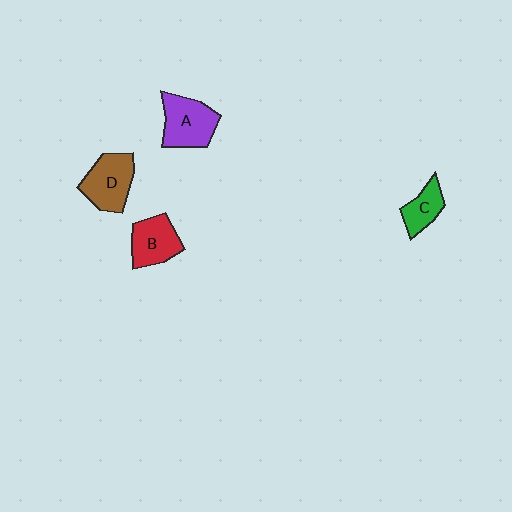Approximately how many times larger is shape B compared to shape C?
Approximately 1.4 times.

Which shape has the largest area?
Shape A (purple).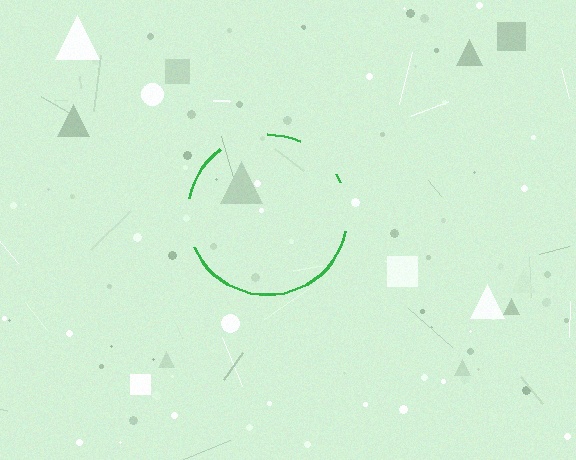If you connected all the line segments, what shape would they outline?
They would outline a circle.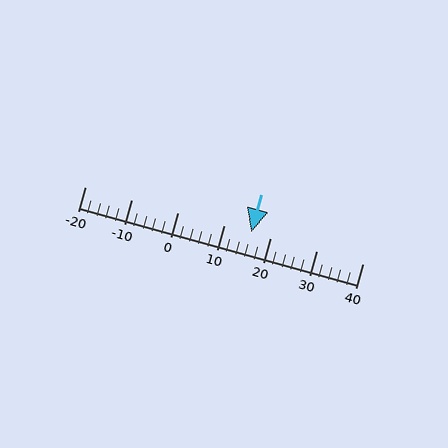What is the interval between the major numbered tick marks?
The major tick marks are spaced 10 units apart.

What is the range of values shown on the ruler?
The ruler shows values from -20 to 40.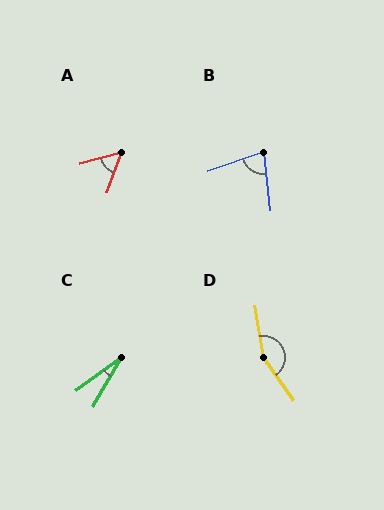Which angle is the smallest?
C, at approximately 25 degrees.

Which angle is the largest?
D, at approximately 154 degrees.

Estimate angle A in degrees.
Approximately 54 degrees.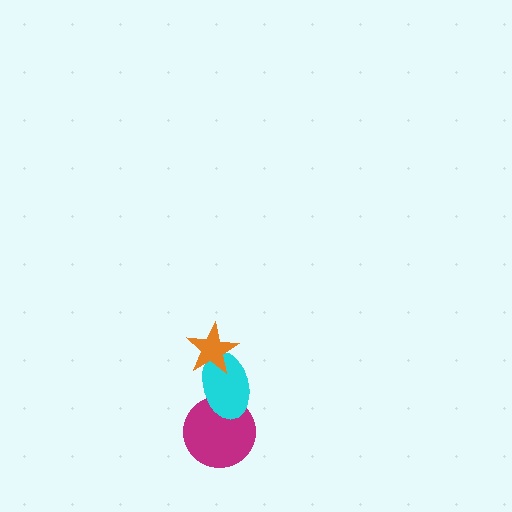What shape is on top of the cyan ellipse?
The orange star is on top of the cyan ellipse.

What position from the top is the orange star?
The orange star is 1st from the top.